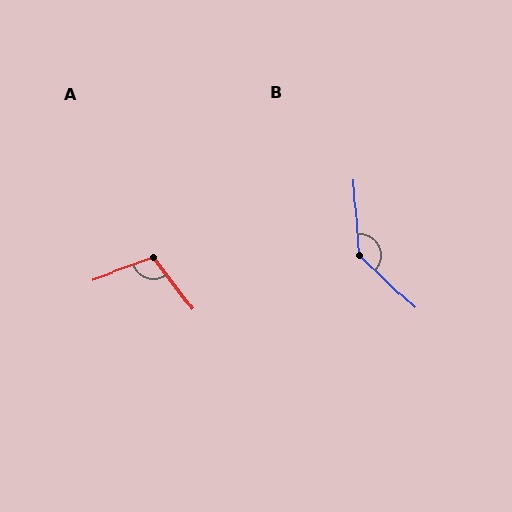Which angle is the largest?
B, at approximately 138 degrees.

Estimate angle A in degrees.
Approximately 107 degrees.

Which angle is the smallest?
A, at approximately 107 degrees.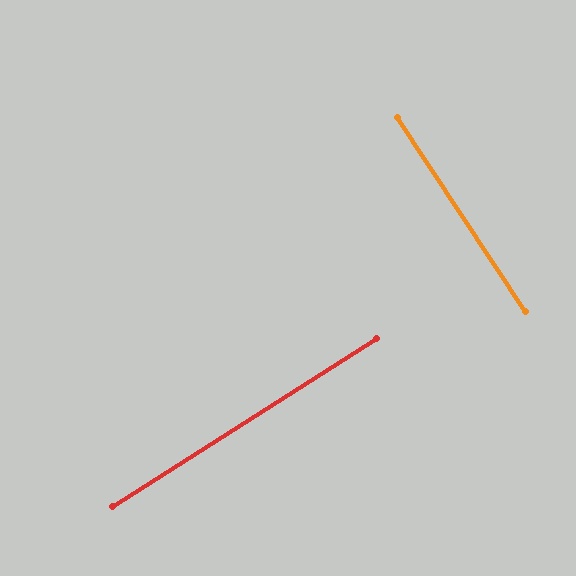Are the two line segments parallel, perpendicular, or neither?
Perpendicular — they meet at approximately 89°.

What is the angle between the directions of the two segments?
Approximately 89 degrees.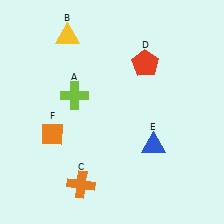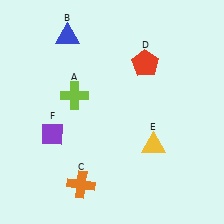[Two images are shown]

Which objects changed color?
B changed from yellow to blue. E changed from blue to yellow. F changed from orange to purple.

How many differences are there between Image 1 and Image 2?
There are 3 differences between the two images.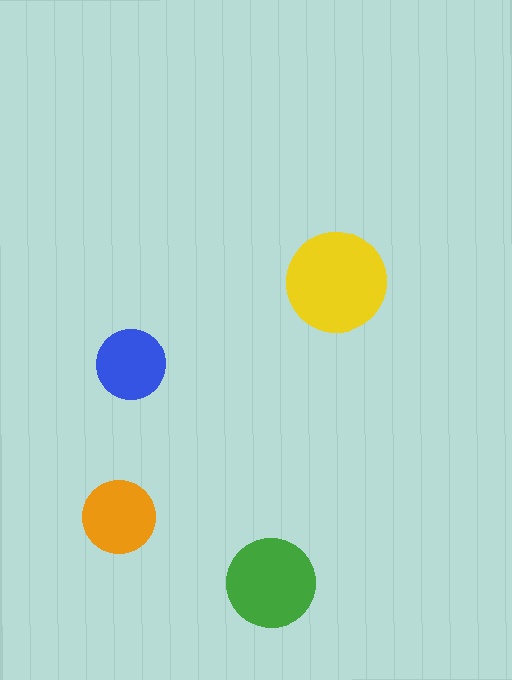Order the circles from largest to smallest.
the yellow one, the green one, the orange one, the blue one.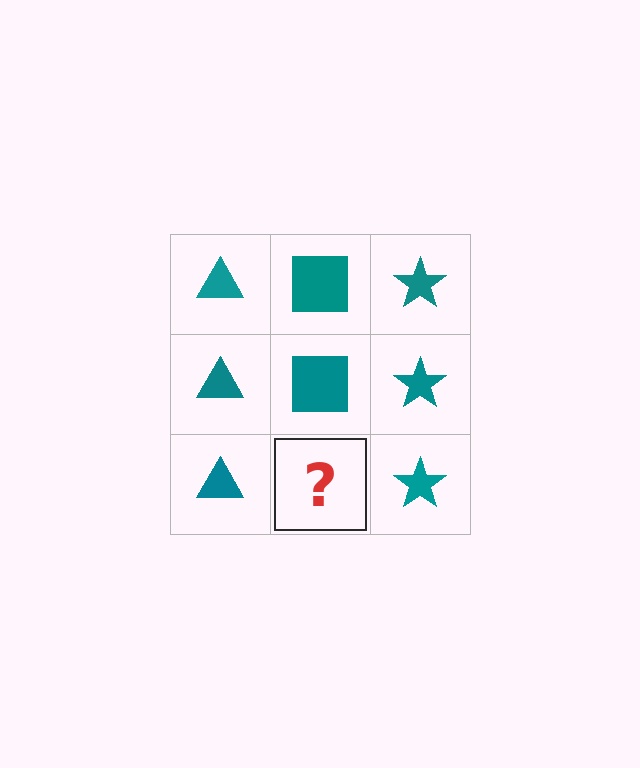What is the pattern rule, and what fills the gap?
The rule is that each column has a consistent shape. The gap should be filled with a teal square.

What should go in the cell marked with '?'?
The missing cell should contain a teal square.